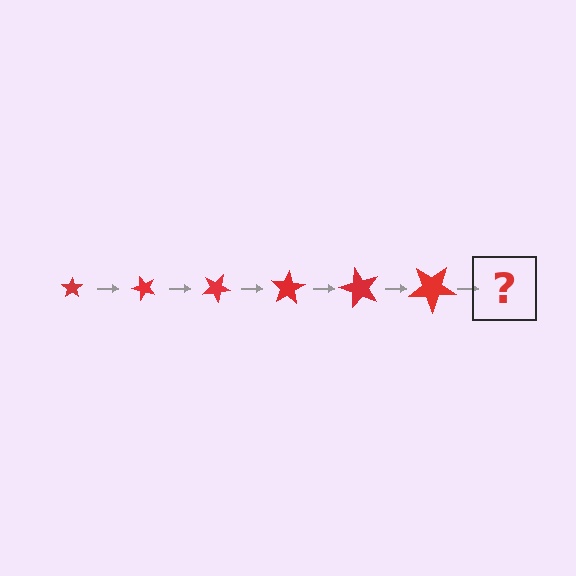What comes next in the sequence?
The next element should be a star, larger than the previous one and rotated 300 degrees from the start.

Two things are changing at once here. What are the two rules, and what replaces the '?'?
The two rules are that the star grows larger each step and it rotates 50 degrees each step. The '?' should be a star, larger than the previous one and rotated 300 degrees from the start.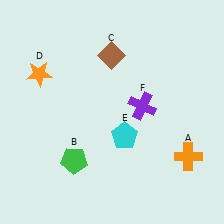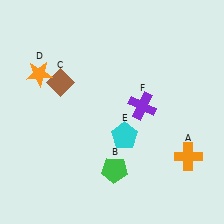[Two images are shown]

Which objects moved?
The objects that moved are: the green pentagon (B), the brown diamond (C).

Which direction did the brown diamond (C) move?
The brown diamond (C) moved left.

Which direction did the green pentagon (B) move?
The green pentagon (B) moved right.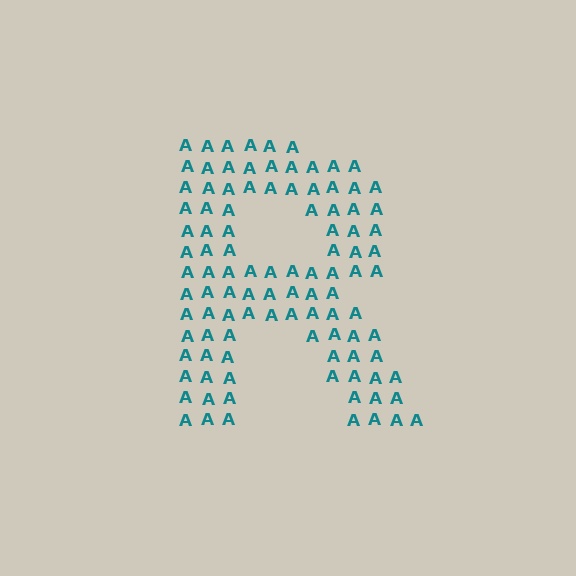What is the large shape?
The large shape is the letter R.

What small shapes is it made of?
It is made of small letter A's.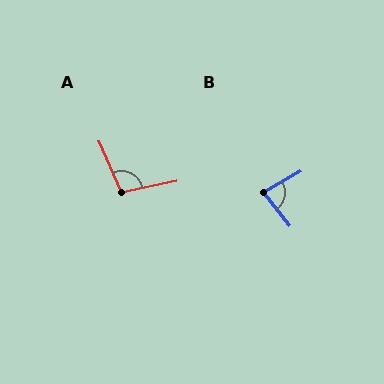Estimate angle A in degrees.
Approximately 102 degrees.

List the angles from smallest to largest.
B (82°), A (102°).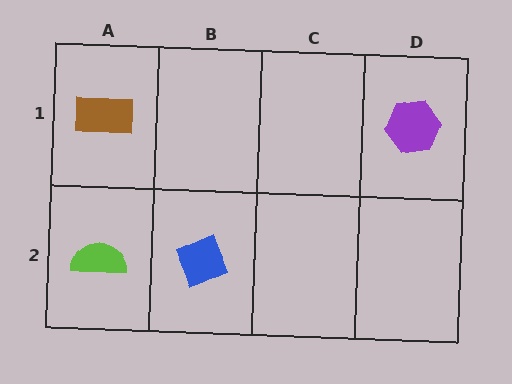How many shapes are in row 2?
2 shapes.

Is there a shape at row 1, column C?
No, that cell is empty.